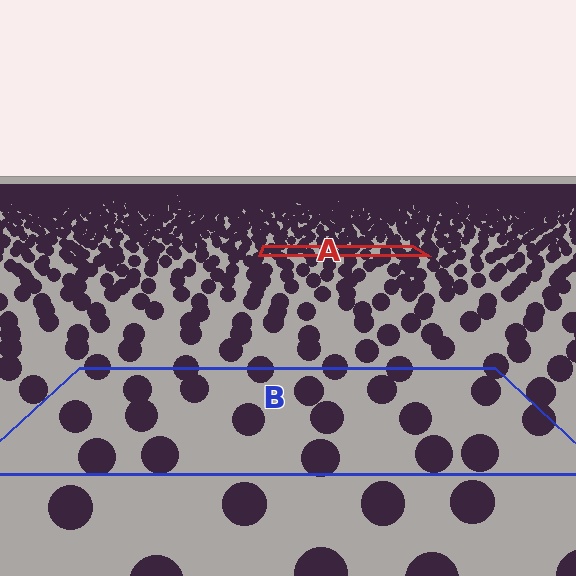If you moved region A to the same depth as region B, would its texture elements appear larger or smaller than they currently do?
They would appear larger. At a closer depth, the same texture elements are projected at a bigger on-screen size.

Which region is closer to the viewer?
Region B is closer. The texture elements there are larger and more spread out.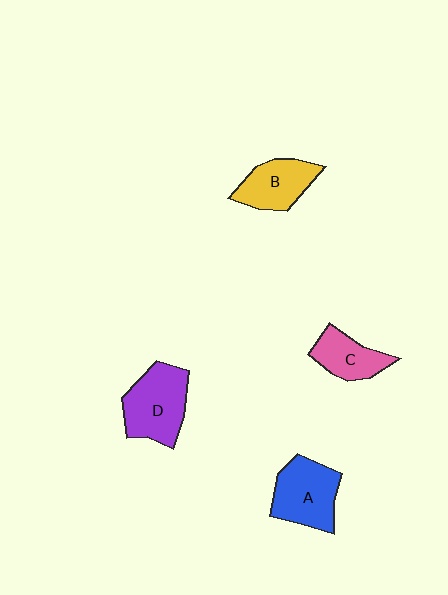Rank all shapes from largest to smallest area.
From largest to smallest: D (purple), A (blue), B (yellow), C (pink).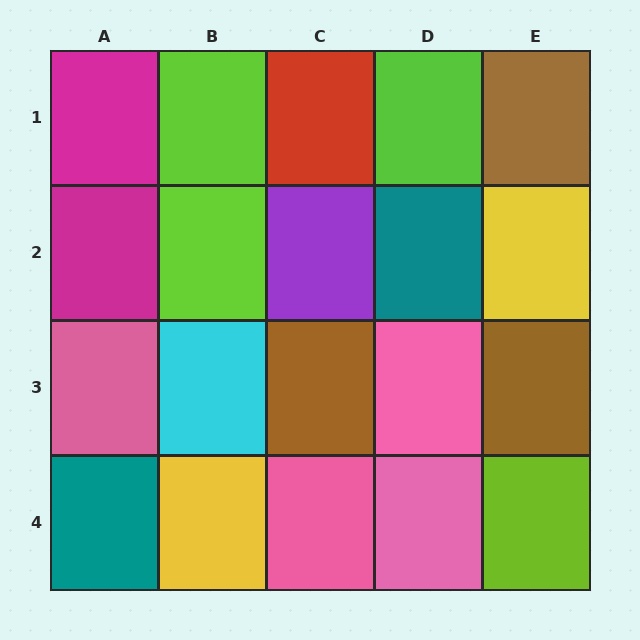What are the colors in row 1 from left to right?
Magenta, lime, red, lime, brown.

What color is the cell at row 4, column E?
Lime.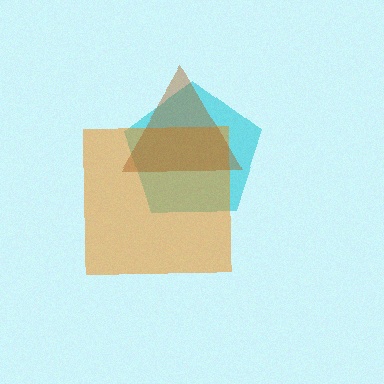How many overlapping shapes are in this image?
There are 3 overlapping shapes in the image.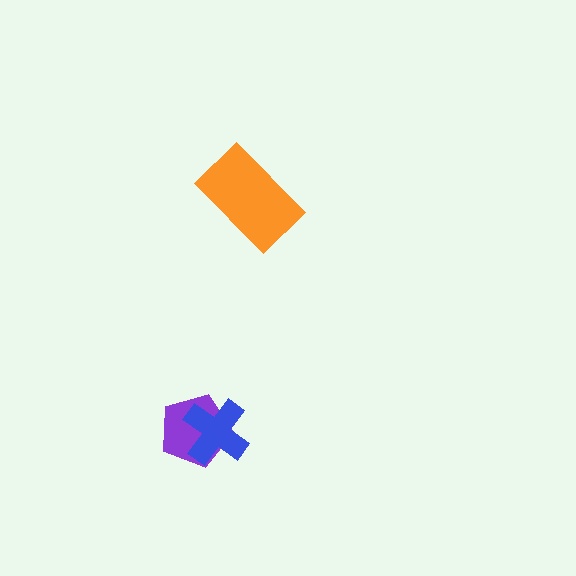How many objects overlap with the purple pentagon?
1 object overlaps with the purple pentagon.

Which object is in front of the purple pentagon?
The blue cross is in front of the purple pentagon.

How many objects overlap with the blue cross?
1 object overlaps with the blue cross.